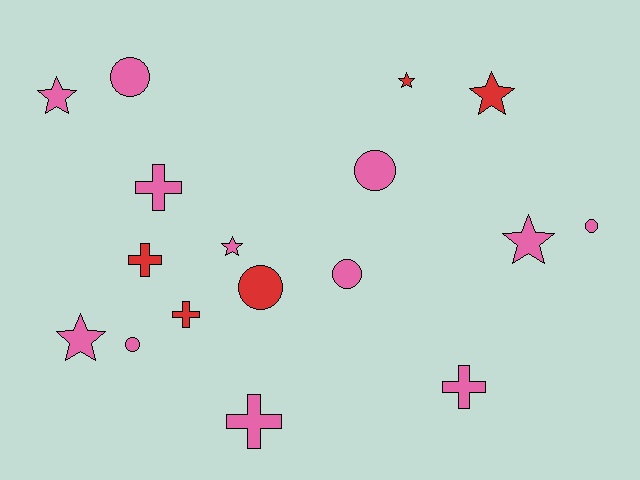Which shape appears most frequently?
Star, with 6 objects.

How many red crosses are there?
There are 2 red crosses.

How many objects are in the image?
There are 17 objects.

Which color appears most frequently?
Pink, with 12 objects.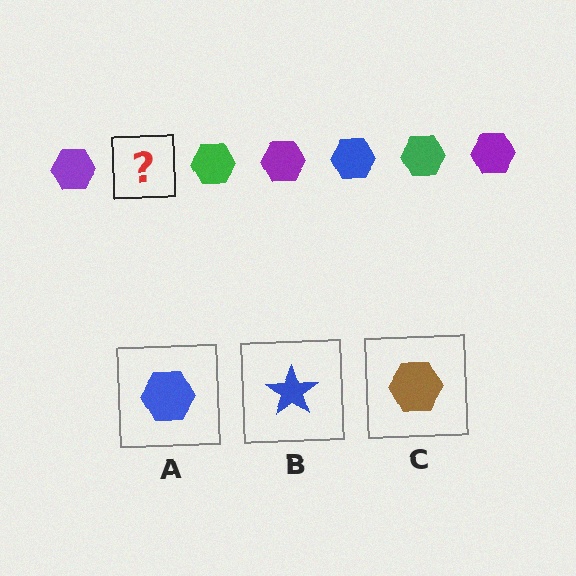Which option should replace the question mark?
Option A.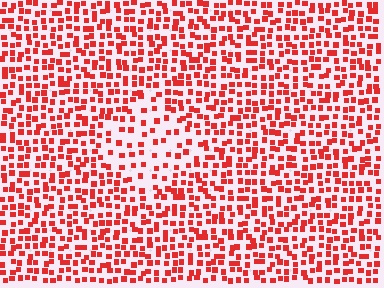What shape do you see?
I see a diamond.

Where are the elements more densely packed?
The elements are more densely packed outside the diamond boundary.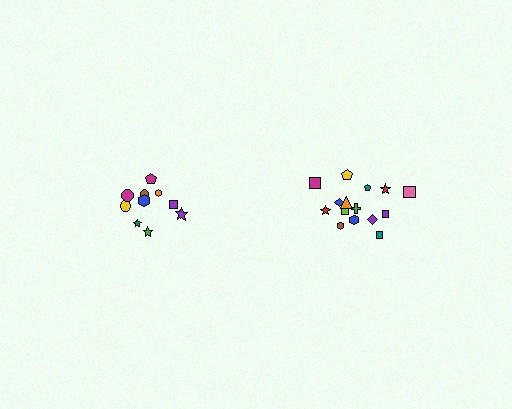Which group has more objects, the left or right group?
The right group.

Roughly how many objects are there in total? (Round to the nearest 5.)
Roughly 25 objects in total.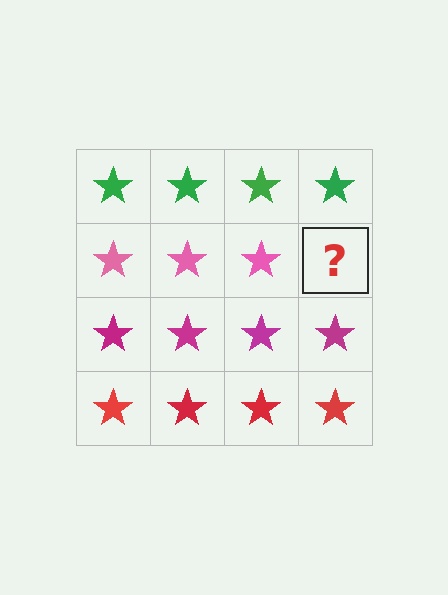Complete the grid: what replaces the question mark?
The question mark should be replaced with a pink star.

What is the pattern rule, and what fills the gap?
The rule is that each row has a consistent color. The gap should be filled with a pink star.